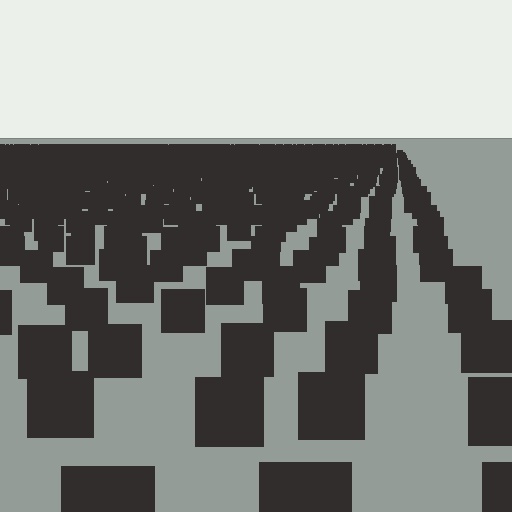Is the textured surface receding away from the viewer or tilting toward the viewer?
The surface is receding away from the viewer. Texture elements get smaller and denser toward the top.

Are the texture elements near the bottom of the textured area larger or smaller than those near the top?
Larger. Near the bottom, elements are closer to the viewer and appear at a bigger on-screen size.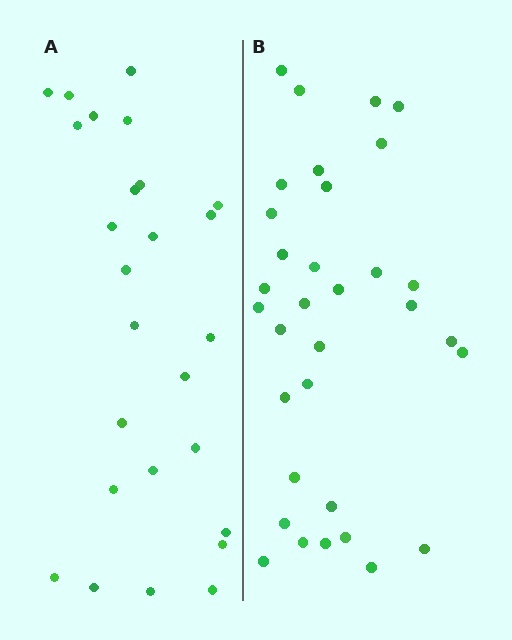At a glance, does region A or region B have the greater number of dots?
Region B (the right region) has more dots.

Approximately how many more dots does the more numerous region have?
Region B has roughly 8 or so more dots than region A.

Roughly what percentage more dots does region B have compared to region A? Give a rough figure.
About 25% more.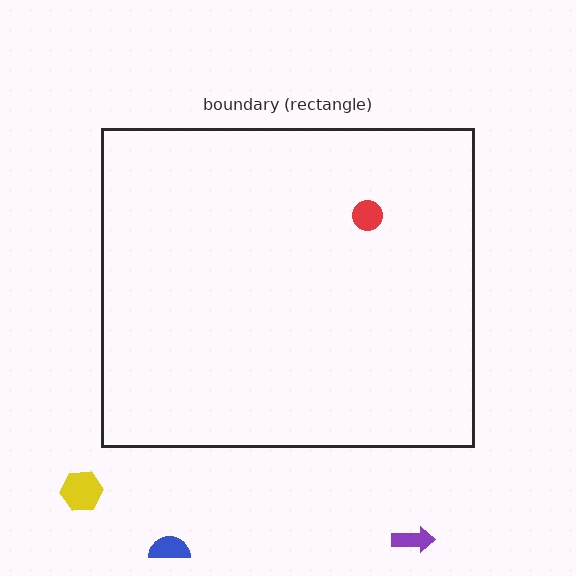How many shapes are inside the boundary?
1 inside, 3 outside.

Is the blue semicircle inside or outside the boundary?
Outside.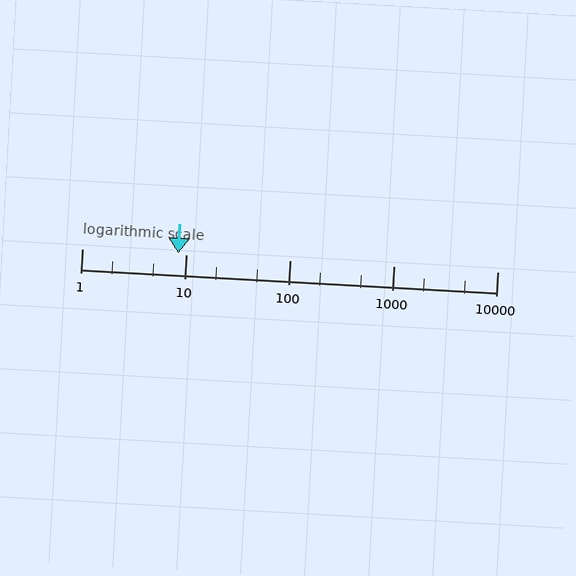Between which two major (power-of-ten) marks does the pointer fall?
The pointer is between 1 and 10.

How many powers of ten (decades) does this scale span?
The scale spans 4 decades, from 1 to 10000.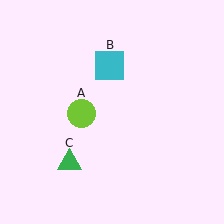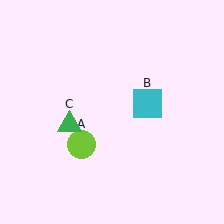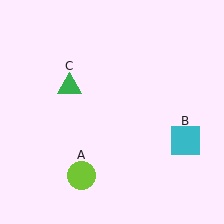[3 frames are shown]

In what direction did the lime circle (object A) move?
The lime circle (object A) moved down.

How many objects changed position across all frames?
3 objects changed position: lime circle (object A), cyan square (object B), green triangle (object C).